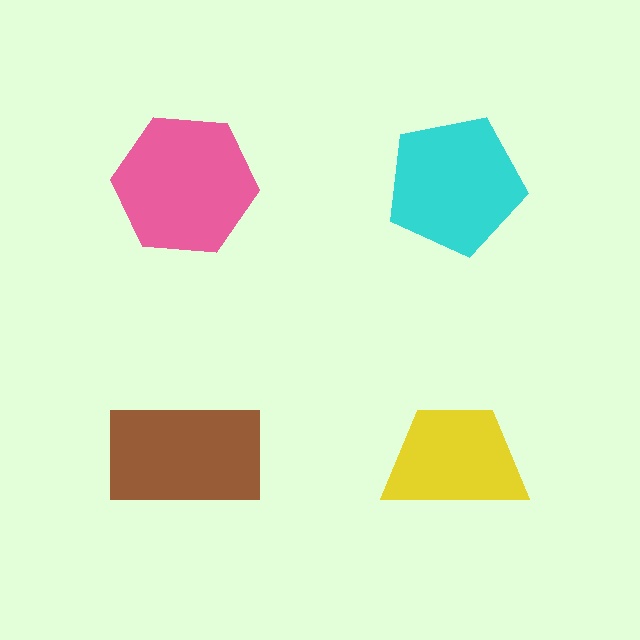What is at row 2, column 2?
A yellow trapezoid.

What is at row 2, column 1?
A brown rectangle.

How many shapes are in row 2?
2 shapes.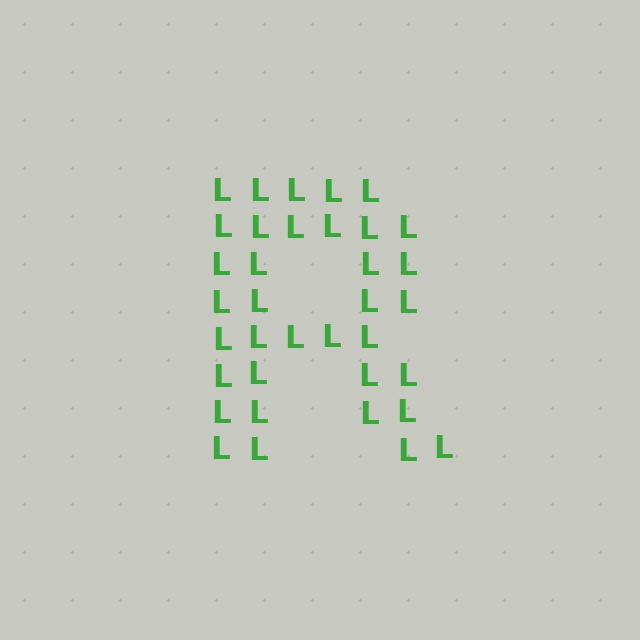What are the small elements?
The small elements are letter L's.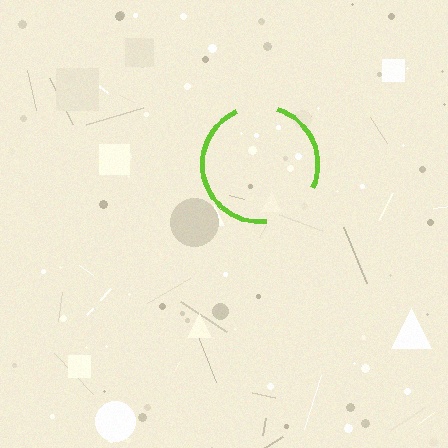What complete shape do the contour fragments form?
The contour fragments form a circle.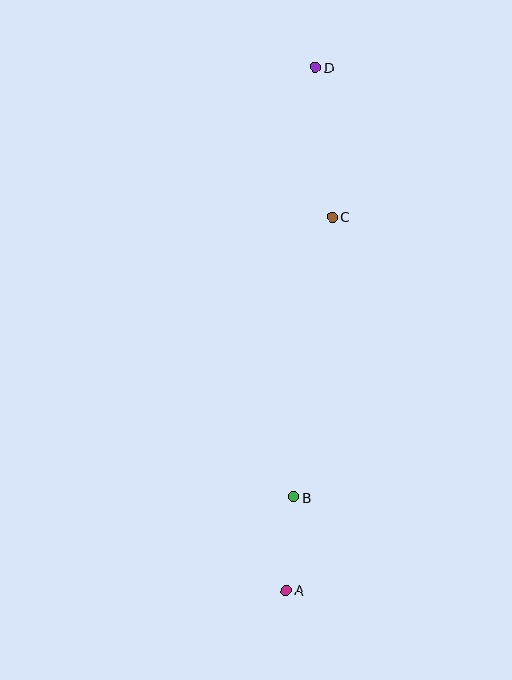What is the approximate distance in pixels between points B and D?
The distance between B and D is approximately 430 pixels.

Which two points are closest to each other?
Points A and B are closest to each other.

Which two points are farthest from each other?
Points A and D are farthest from each other.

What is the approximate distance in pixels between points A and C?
The distance between A and C is approximately 376 pixels.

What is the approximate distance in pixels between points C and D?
The distance between C and D is approximately 150 pixels.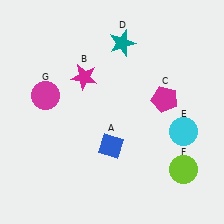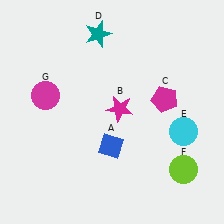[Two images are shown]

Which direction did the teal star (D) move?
The teal star (D) moved left.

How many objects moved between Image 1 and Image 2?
2 objects moved between the two images.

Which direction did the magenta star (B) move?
The magenta star (B) moved right.